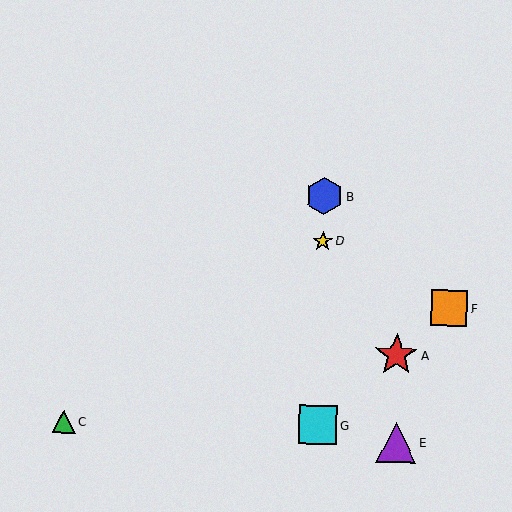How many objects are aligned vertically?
3 objects (B, D, G) are aligned vertically.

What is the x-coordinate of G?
Object G is at x≈318.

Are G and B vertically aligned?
Yes, both are at x≈318.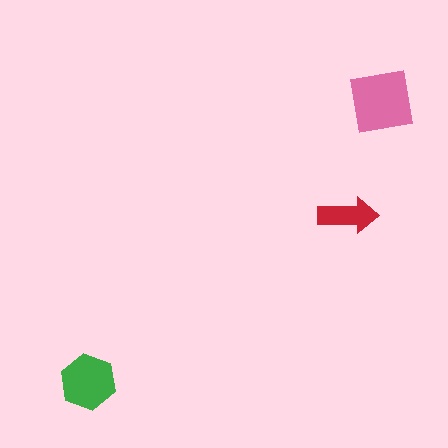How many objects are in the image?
There are 3 objects in the image.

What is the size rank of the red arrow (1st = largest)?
3rd.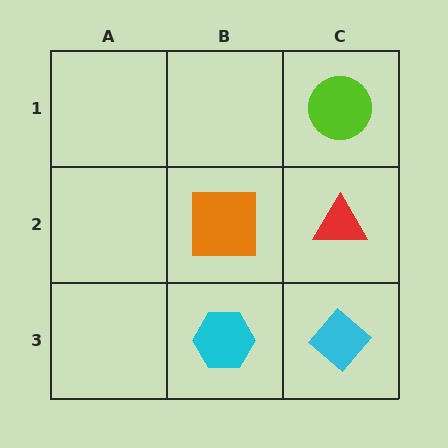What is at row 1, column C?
A lime circle.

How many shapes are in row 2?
2 shapes.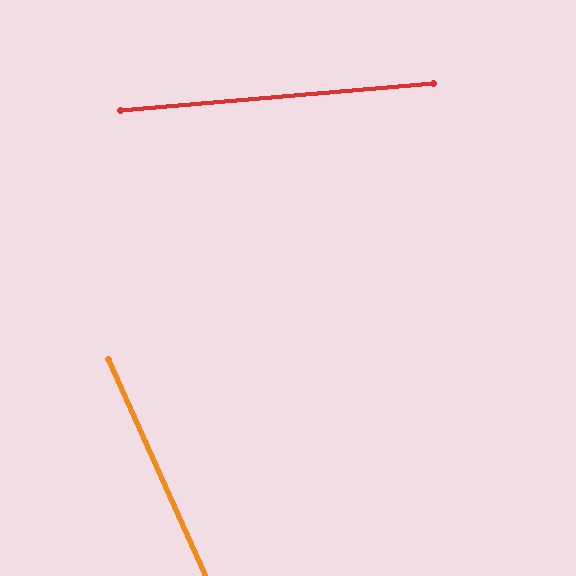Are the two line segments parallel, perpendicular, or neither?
Neither parallel nor perpendicular — they differ by about 71°.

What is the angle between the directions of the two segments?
Approximately 71 degrees.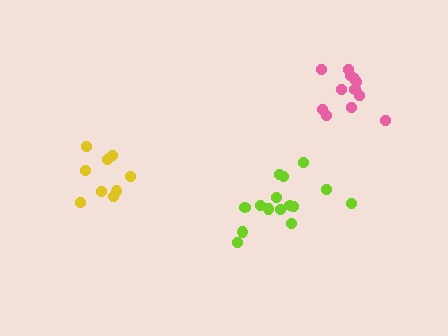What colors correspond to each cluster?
The clusters are colored: lime, yellow, pink.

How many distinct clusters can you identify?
There are 3 distinct clusters.